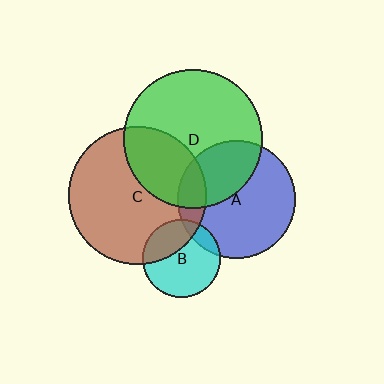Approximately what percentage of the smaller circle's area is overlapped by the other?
Approximately 30%.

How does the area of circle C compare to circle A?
Approximately 1.4 times.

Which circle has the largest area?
Circle D (green).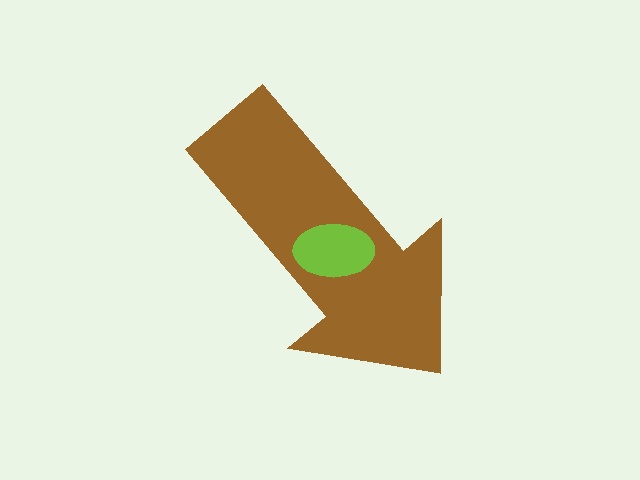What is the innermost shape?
The lime ellipse.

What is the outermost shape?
The brown arrow.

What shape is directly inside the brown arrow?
The lime ellipse.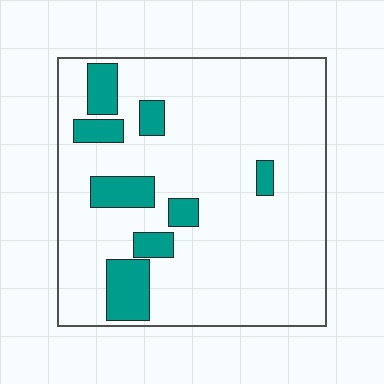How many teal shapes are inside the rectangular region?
8.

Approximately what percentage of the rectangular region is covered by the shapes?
Approximately 15%.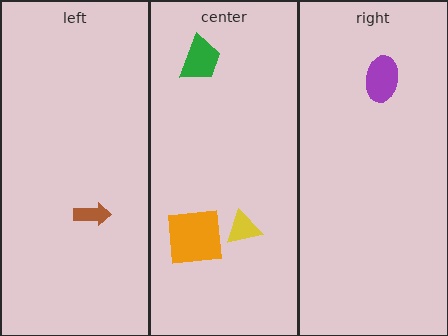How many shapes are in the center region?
3.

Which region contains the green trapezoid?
The center region.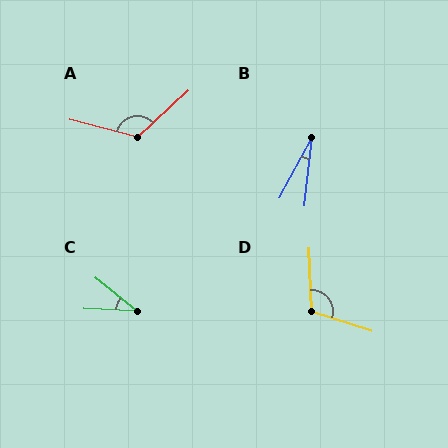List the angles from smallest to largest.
B (22°), C (35°), D (110°), A (123°).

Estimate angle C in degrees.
Approximately 35 degrees.